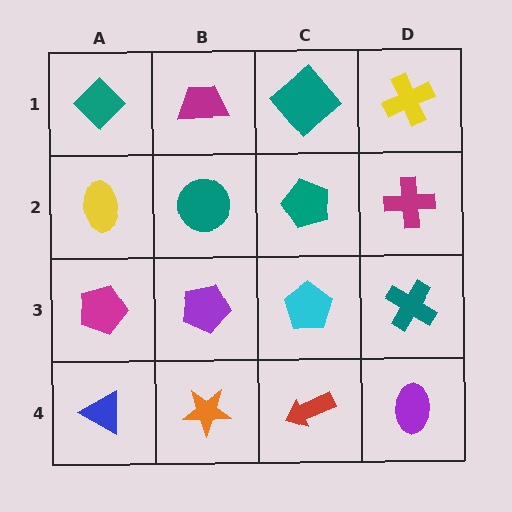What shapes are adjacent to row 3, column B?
A teal circle (row 2, column B), an orange star (row 4, column B), a magenta pentagon (row 3, column A), a cyan pentagon (row 3, column C).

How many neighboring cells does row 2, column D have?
3.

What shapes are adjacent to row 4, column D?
A teal cross (row 3, column D), a red arrow (row 4, column C).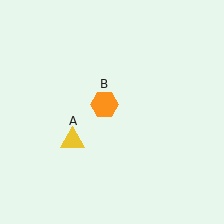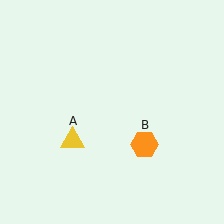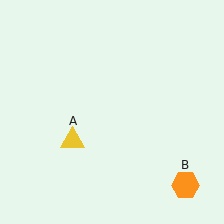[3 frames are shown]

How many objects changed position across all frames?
1 object changed position: orange hexagon (object B).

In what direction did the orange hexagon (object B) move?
The orange hexagon (object B) moved down and to the right.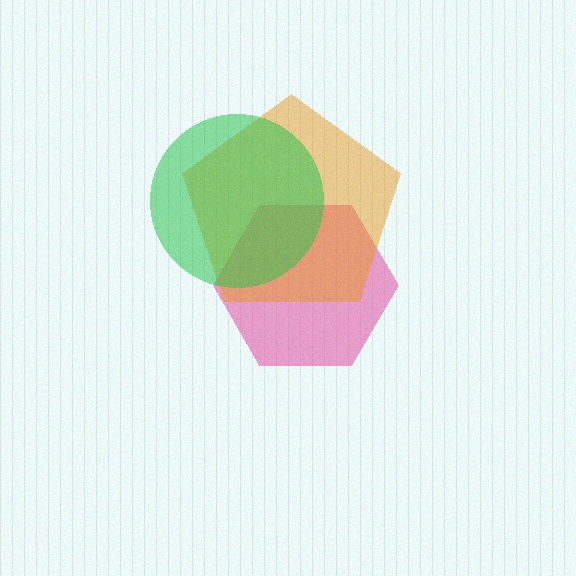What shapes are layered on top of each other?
The layered shapes are: a pink hexagon, an orange pentagon, a green circle.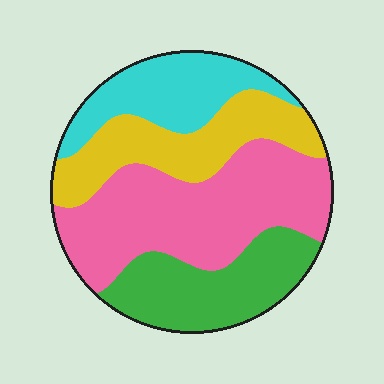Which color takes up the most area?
Pink, at roughly 40%.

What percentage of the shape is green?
Green takes up about one fifth (1/5) of the shape.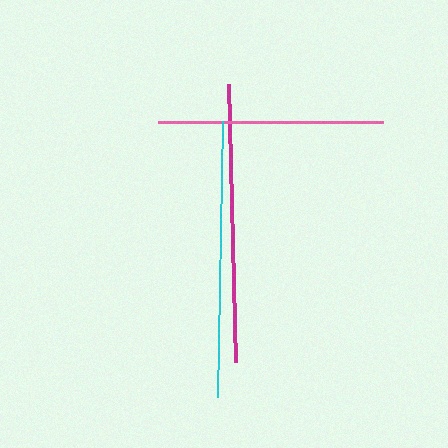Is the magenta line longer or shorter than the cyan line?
The magenta line is longer than the cyan line.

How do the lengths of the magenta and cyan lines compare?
The magenta and cyan lines are approximately the same length.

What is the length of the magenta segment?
The magenta segment is approximately 278 pixels long.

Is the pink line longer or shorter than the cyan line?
The cyan line is longer than the pink line.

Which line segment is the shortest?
The pink line is the shortest at approximately 224 pixels.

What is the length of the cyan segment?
The cyan segment is approximately 276 pixels long.